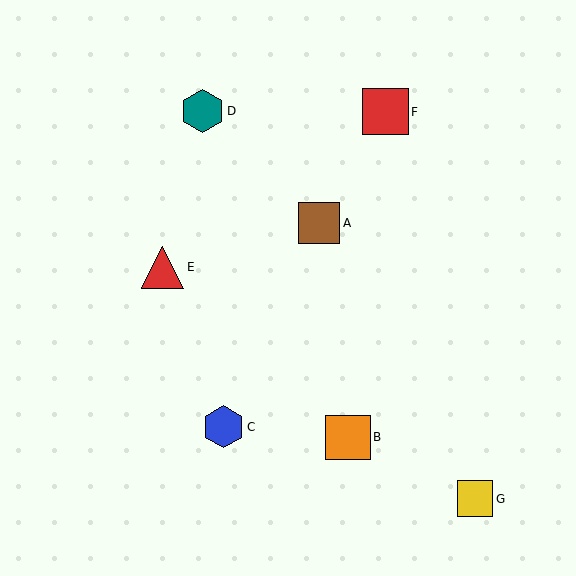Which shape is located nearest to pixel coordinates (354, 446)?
The orange square (labeled B) at (348, 437) is nearest to that location.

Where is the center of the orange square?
The center of the orange square is at (348, 437).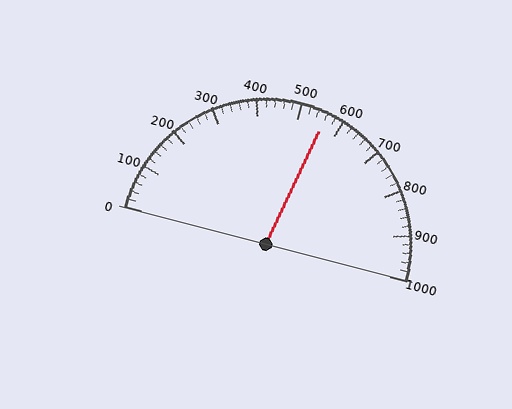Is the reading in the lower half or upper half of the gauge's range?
The reading is in the upper half of the range (0 to 1000).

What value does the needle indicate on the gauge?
The needle indicates approximately 560.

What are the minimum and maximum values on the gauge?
The gauge ranges from 0 to 1000.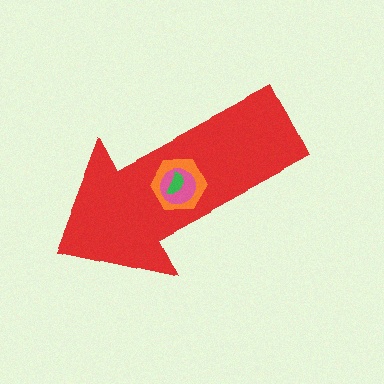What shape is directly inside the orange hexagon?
The pink circle.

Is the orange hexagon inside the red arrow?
Yes.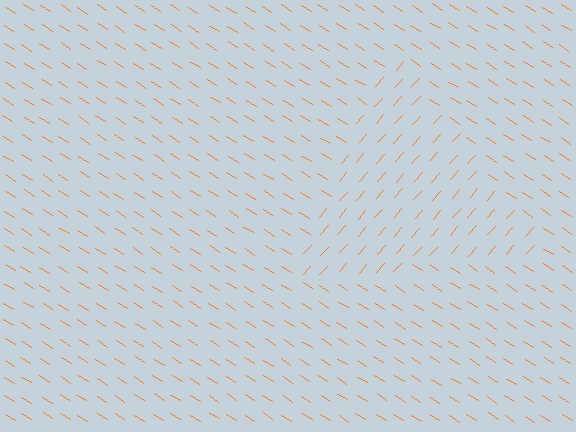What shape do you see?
I see a triangle.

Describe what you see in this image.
The image is filled with small orange line segments. A triangle region in the image has lines oriented differently from the surrounding lines, creating a visible texture boundary.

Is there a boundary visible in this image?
Yes, there is a texture boundary formed by a change in line orientation.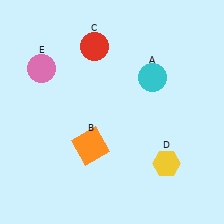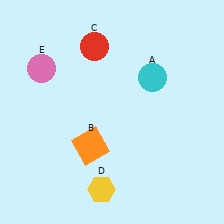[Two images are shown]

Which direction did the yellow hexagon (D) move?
The yellow hexagon (D) moved left.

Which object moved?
The yellow hexagon (D) moved left.